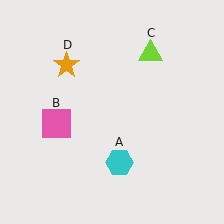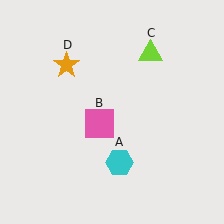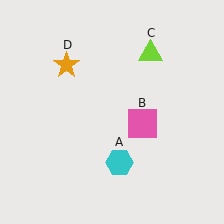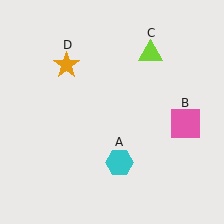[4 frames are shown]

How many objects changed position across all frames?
1 object changed position: pink square (object B).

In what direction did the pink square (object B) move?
The pink square (object B) moved right.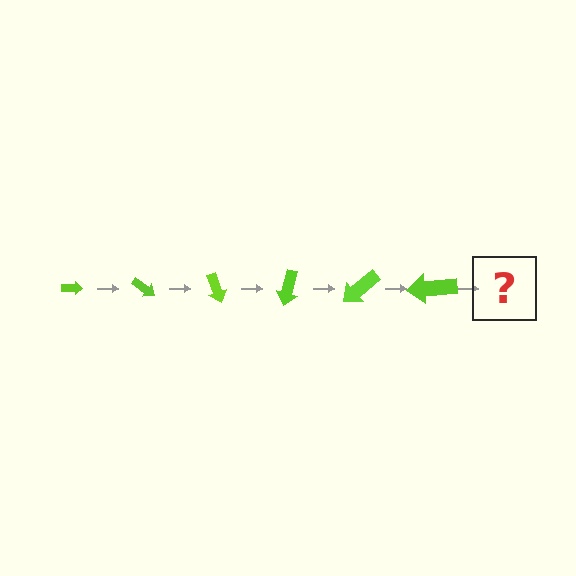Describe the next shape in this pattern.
It should be an arrow, larger than the previous one and rotated 210 degrees from the start.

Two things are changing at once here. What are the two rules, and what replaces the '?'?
The two rules are that the arrow grows larger each step and it rotates 35 degrees each step. The '?' should be an arrow, larger than the previous one and rotated 210 degrees from the start.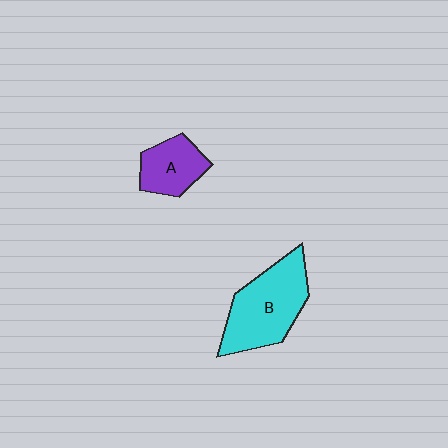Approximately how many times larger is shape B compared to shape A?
Approximately 1.8 times.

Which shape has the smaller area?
Shape A (purple).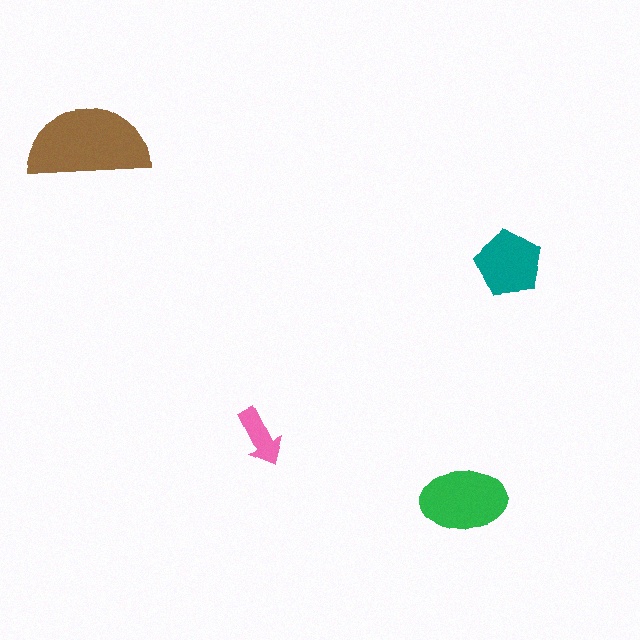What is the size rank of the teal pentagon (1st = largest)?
3rd.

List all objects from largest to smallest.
The brown semicircle, the green ellipse, the teal pentagon, the pink arrow.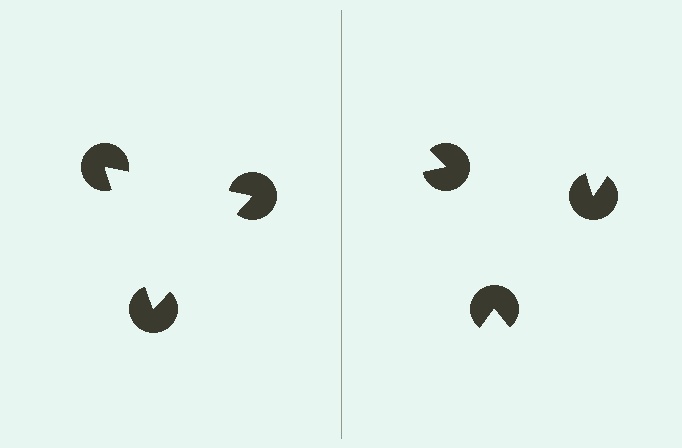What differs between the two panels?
The pac-man discs are positioned identically on both sides; only the wedge orientations differ. On the left they align to a triangle; on the right they are misaligned.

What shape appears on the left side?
An illusory triangle.